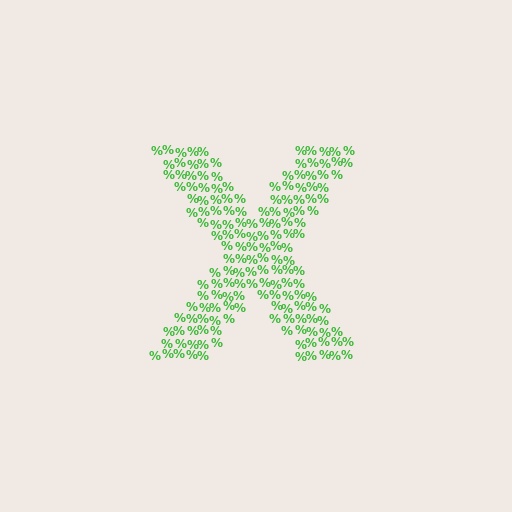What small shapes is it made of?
It is made of small percent signs.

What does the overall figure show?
The overall figure shows the letter X.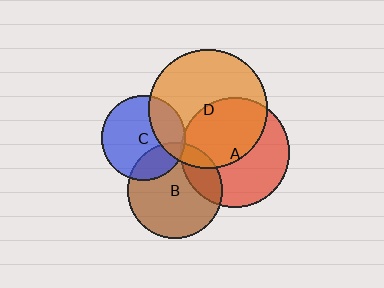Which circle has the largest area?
Circle D (orange).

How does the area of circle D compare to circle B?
Approximately 1.5 times.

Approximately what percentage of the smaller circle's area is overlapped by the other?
Approximately 25%.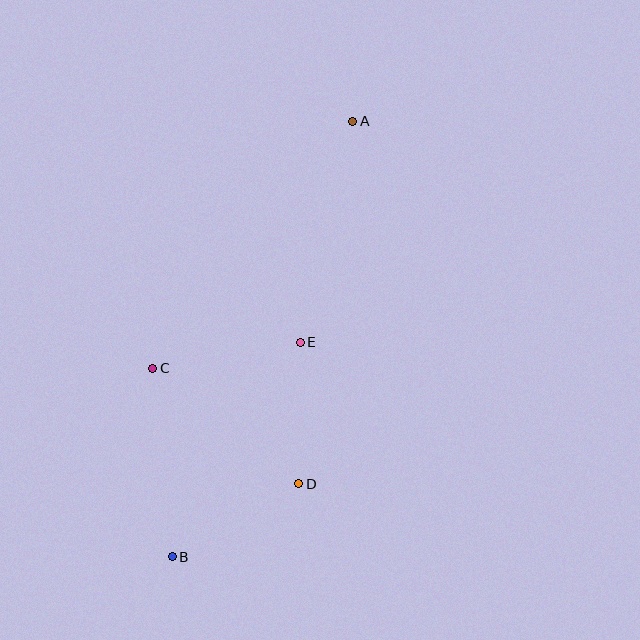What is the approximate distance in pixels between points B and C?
The distance between B and C is approximately 190 pixels.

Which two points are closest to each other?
Points D and E are closest to each other.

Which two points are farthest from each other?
Points A and B are farthest from each other.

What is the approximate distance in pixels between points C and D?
The distance between C and D is approximately 186 pixels.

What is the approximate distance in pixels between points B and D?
The distance between B and D is approximately 146 pixels.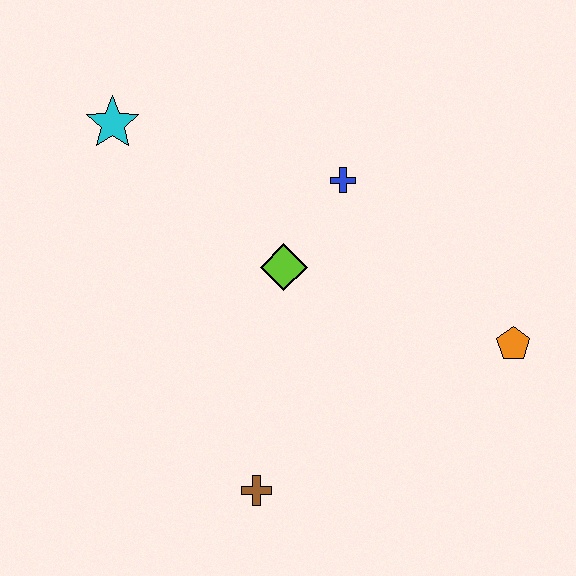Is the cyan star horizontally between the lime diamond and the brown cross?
No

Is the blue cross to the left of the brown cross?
No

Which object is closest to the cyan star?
The lime diamond is closest to the cyan star.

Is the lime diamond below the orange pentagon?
No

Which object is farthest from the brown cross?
The cyan star is farthest from the brown cross.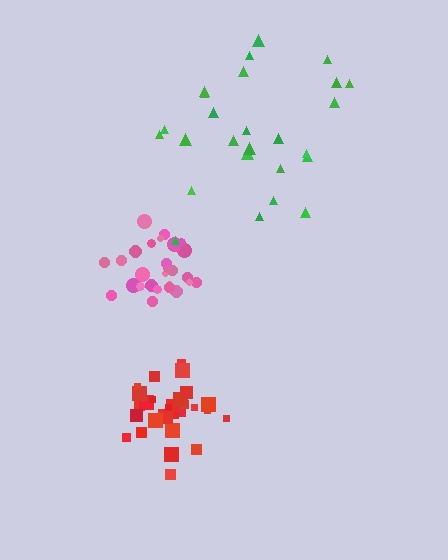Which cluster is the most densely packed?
Pink.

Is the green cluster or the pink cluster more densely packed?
Pink.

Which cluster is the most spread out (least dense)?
Green.